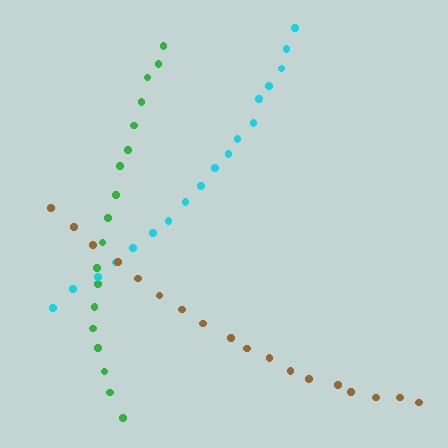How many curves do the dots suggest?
There are 3 distinct paths.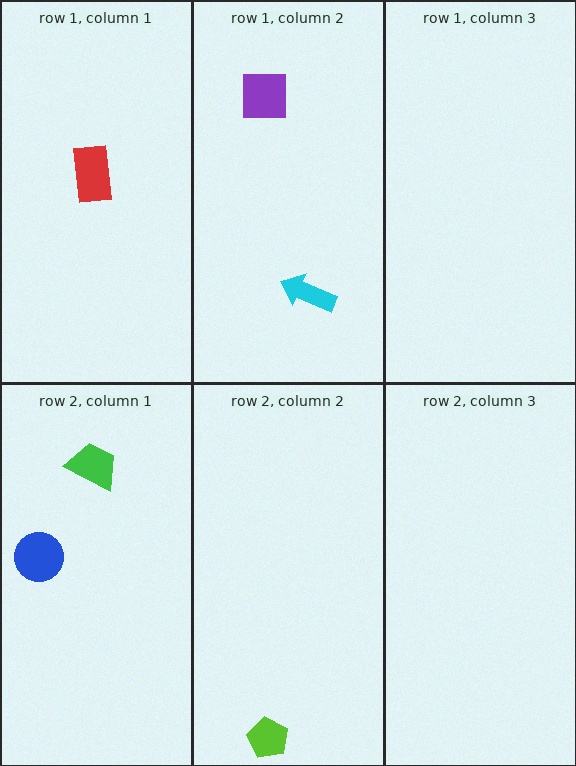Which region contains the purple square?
The row 1, column 2 region.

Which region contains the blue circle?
The row 2, column 1 region.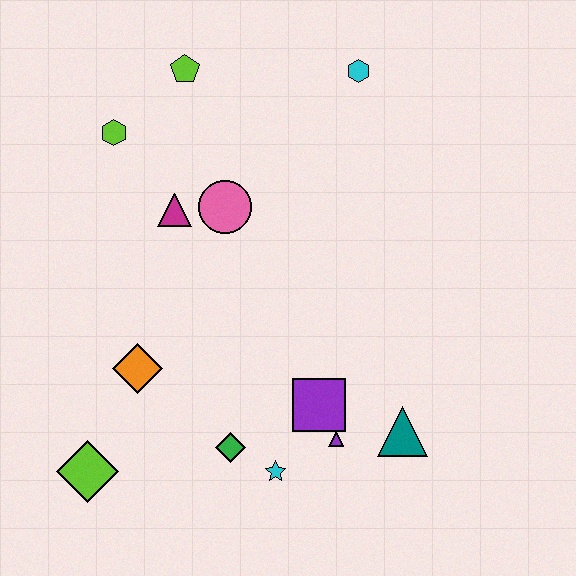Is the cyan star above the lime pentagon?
No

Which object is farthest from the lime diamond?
The cyan hexagon is farthest from the lime diamond.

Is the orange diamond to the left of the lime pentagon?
Yes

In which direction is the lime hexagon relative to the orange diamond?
The lime hexagon is above the orange diamond.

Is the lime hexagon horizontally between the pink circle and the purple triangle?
No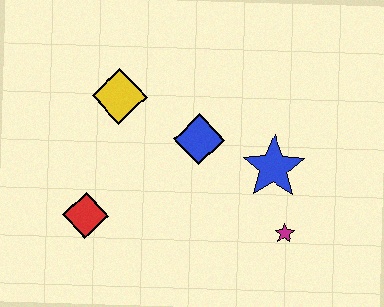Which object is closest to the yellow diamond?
The blue diamond is closest to the yellow diamond.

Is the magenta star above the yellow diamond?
No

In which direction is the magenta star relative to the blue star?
The magenta star is below the blue star.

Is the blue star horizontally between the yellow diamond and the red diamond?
No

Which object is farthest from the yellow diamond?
The magenta star is farthest from the yellow diamond.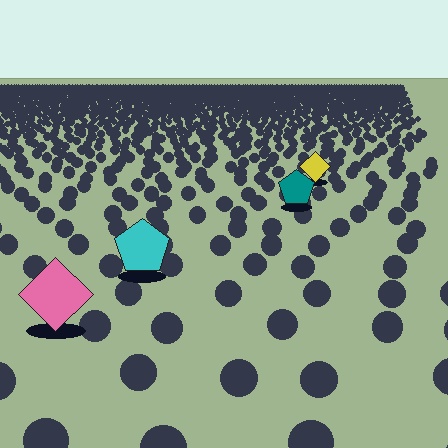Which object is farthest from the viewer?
The yellow diamond is farthest from the viewer. It appears smaller and the ground texture around it is denser.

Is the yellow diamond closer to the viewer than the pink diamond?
No. The pink diamond is closer — you can tell from the texture gradient: the ground texture is coarser near it.